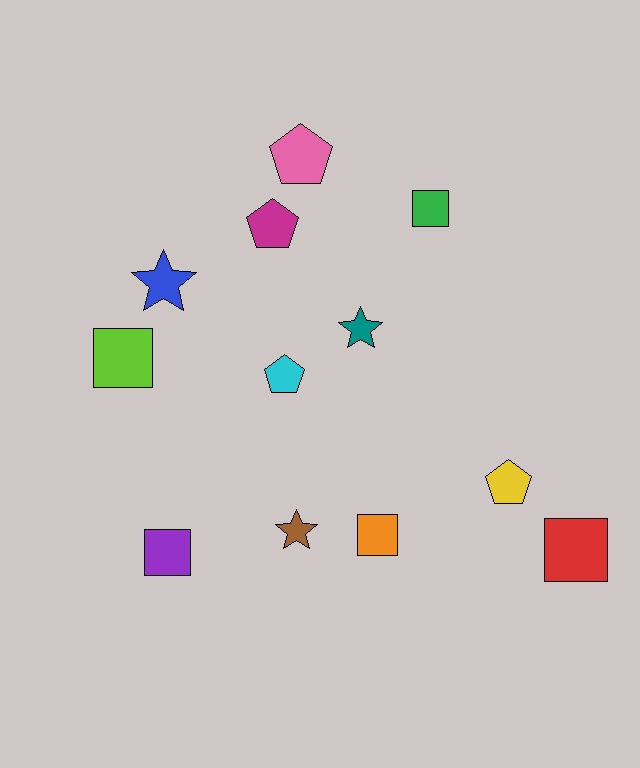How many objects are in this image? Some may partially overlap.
There are 12 objects.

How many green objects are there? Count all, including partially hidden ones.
There is 1 green object.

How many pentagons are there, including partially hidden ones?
There are 4 pentagons.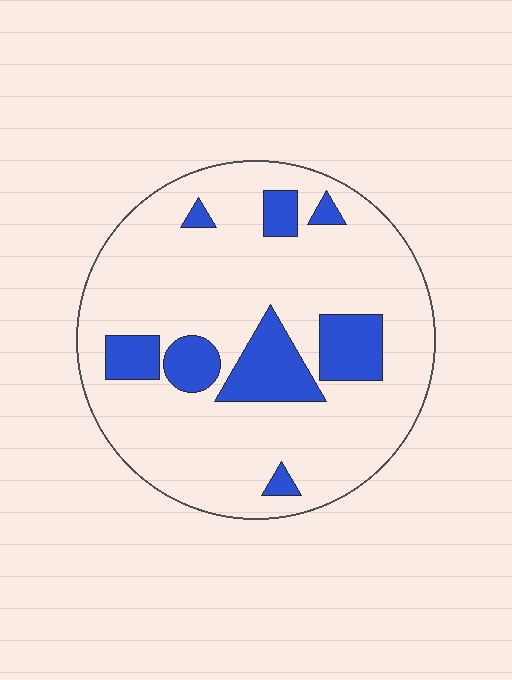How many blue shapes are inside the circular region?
8.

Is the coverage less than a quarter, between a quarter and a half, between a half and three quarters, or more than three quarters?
Less than a quarter.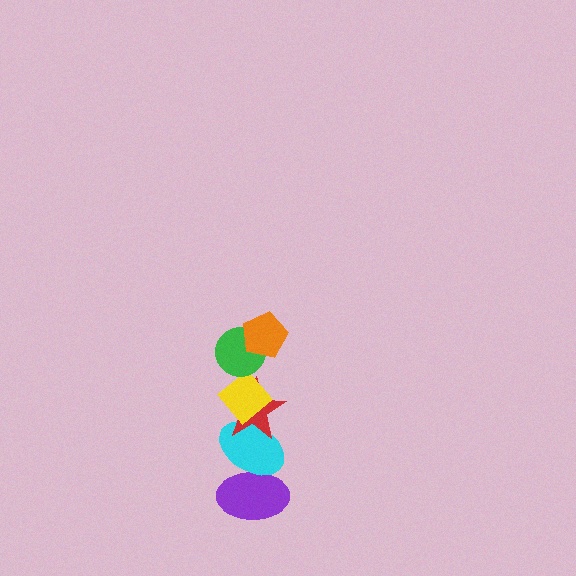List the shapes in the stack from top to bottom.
From top to bottom: the orange pentagon, the green circle, the yellow diamond, the red star, the cyan ellipse, the purple ellipse.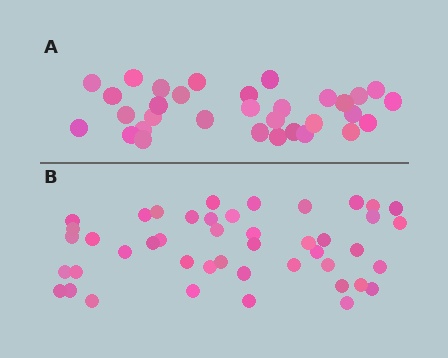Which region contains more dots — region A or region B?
Region B (the bottom region) has more dots.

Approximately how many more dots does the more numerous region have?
Region B has approximately 15 more dots than region A.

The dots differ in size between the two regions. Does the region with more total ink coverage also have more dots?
No. Region A has more total ink coverage because its dots are larger, but region B actually contains more individual dots. Total area can be misleading — the number of items is what matters here.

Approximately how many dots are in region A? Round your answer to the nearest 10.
About 30 dots. (The exact count is 32, which rounds to 30.)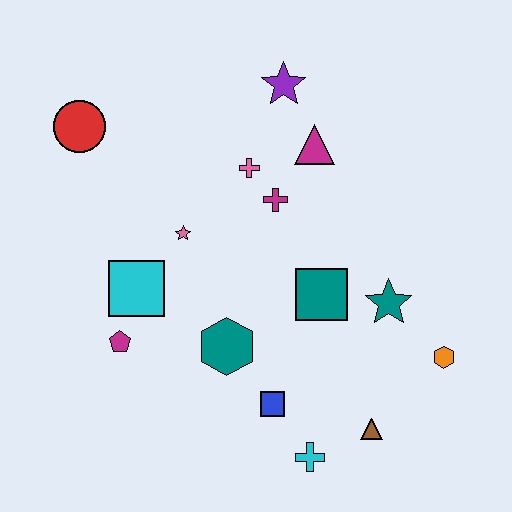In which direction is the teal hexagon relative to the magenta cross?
The teal hexagon is below the magenta cross.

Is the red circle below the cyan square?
No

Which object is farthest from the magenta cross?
The cyan cross is farthest from the magenta cross.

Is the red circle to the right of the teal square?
No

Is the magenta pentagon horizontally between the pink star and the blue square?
No